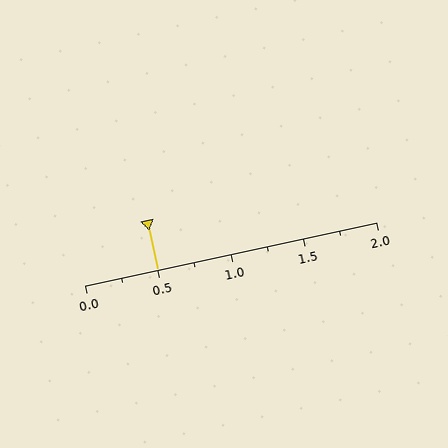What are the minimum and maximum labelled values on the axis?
The axis runs from 0.0 to 2.0.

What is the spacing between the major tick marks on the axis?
The major ticks are spaced 0.5 apart.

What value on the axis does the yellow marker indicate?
The marker indicates approximately 0.5.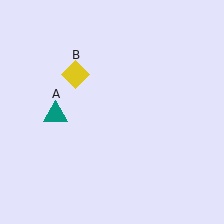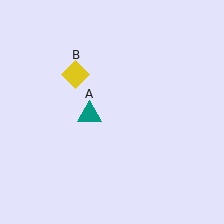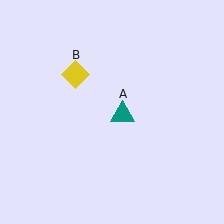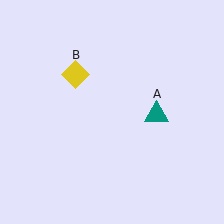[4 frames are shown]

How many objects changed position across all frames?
1 object changed position: teal triangle (object A).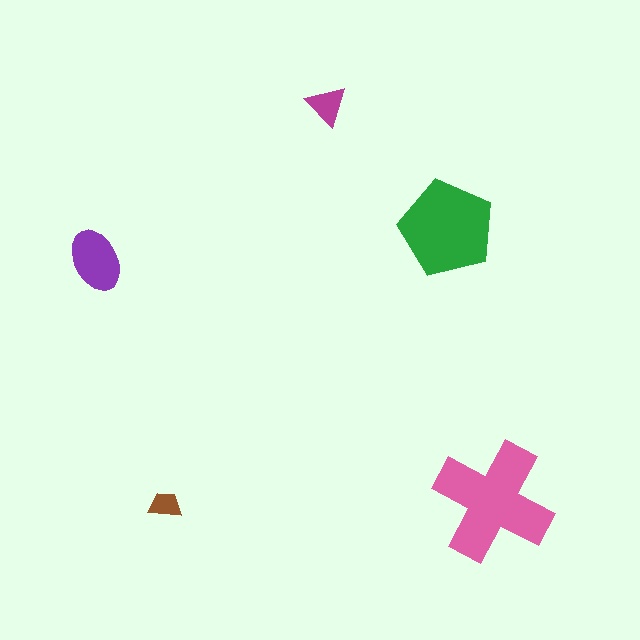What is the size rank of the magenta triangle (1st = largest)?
4th.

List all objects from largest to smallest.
The pink cross, the green pentagon, the purple ellipse, the magenta triangle, the brown trapezoid.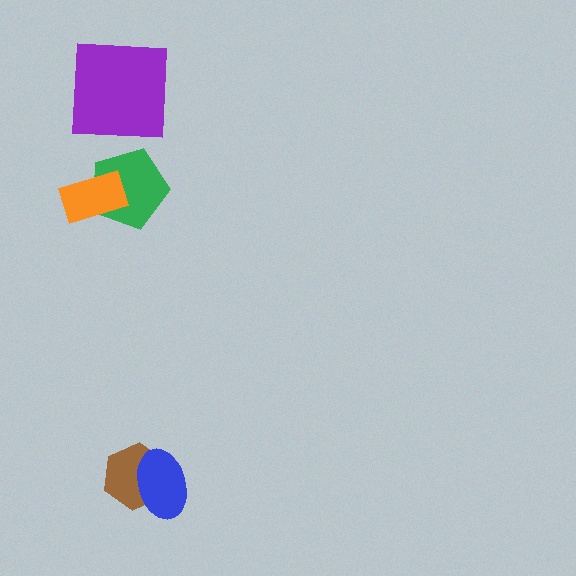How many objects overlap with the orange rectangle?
1 object overlaps with the orange rectangle.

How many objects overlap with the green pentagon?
1 object overlaps with the green pentagon.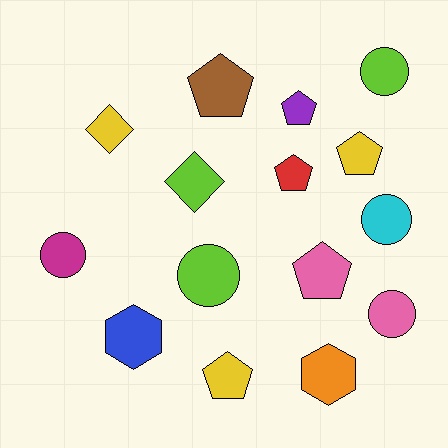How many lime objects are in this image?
There are 3 lime objects.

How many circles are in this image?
There are 5 circles.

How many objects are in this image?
There are 15 objects.